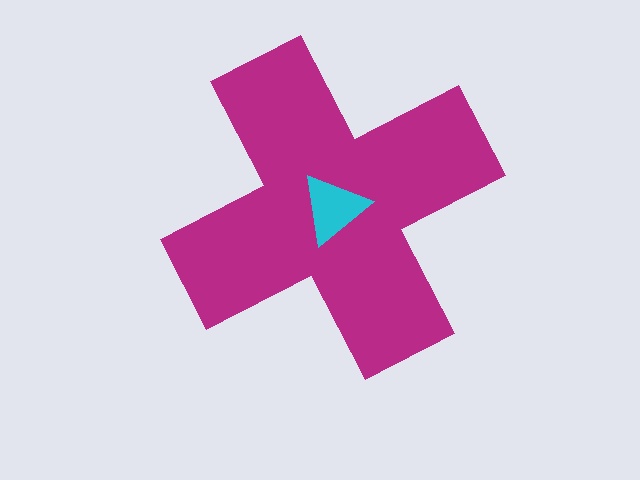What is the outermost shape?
The magenta cross.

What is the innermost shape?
The cyan triangle.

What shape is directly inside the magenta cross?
The cyan triangle.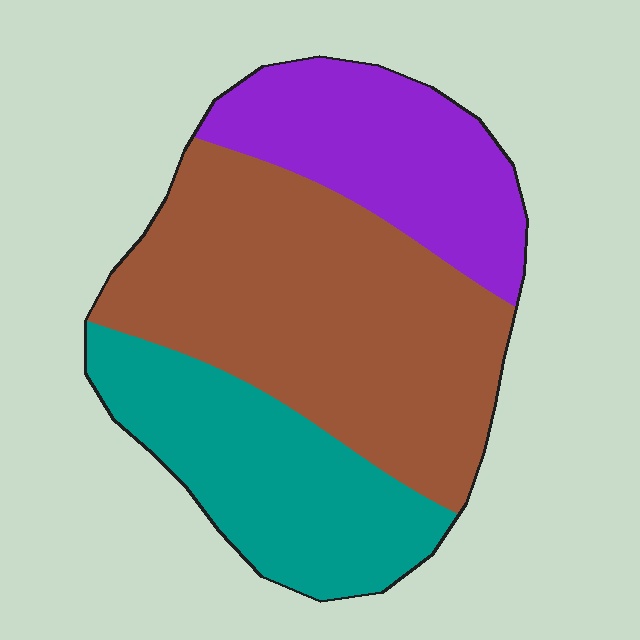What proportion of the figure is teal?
Teal takes up between a sixth and a third of the figure.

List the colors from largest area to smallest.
From largest to smallest: brown, teal, purple.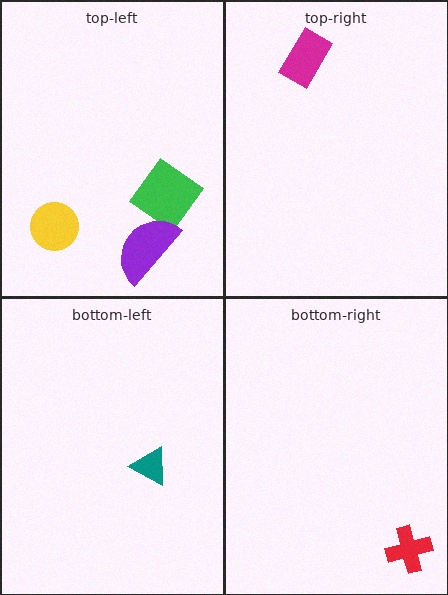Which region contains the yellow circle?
The top-left region.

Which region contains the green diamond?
The top-left region.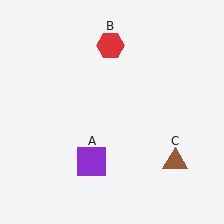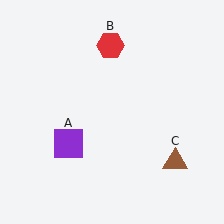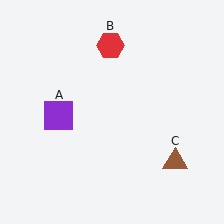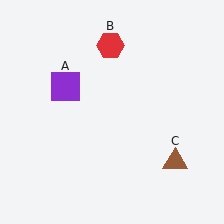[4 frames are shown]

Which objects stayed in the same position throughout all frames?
Red hexagon (object B) and brown triangle (object C) remained stationary.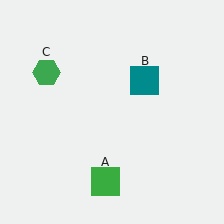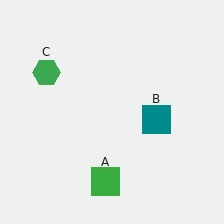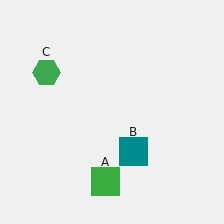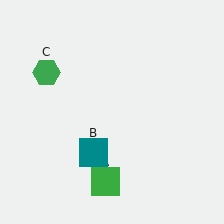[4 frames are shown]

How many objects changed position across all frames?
1 object changed position: teal square (object B).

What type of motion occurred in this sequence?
The teal square (object B) rotated clockwise around the center of the scene.